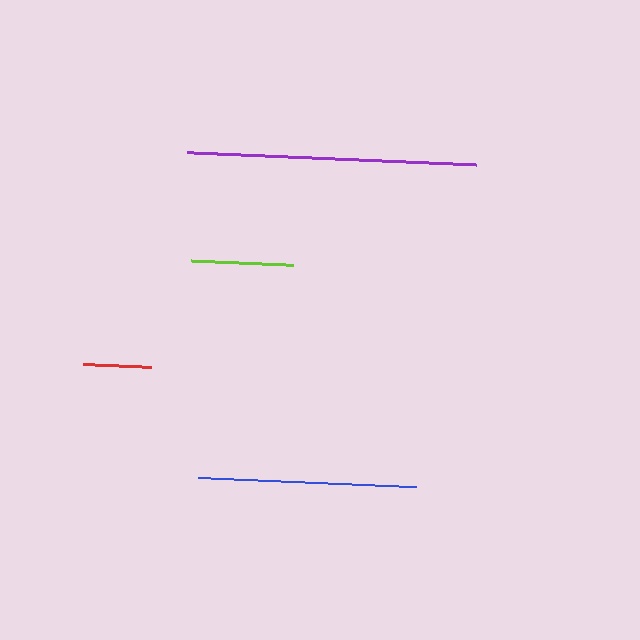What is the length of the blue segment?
The blue segment is approximately 219 pixels long.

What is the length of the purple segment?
The purple segment is approximately 290 pixels long.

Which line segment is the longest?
The purple line is the longest at approximately 290 pixels.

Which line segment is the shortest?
The red line is the shortest at approximately 68 pixels.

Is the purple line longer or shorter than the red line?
The purple line is longer than the red line.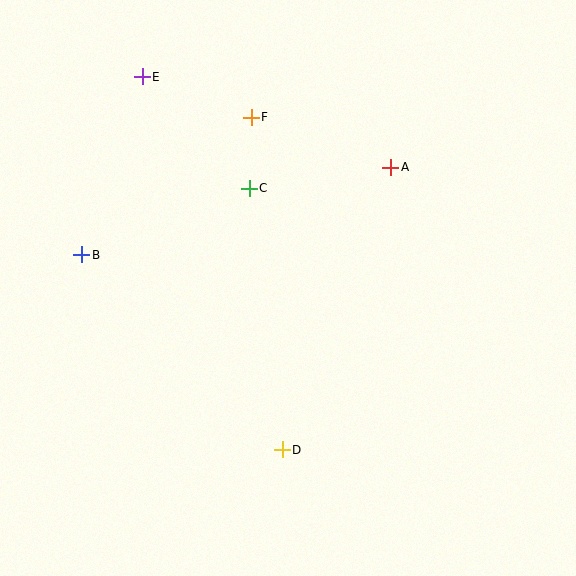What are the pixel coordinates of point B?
Point B is at (82, 255).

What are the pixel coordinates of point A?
Point A is at (391, 167).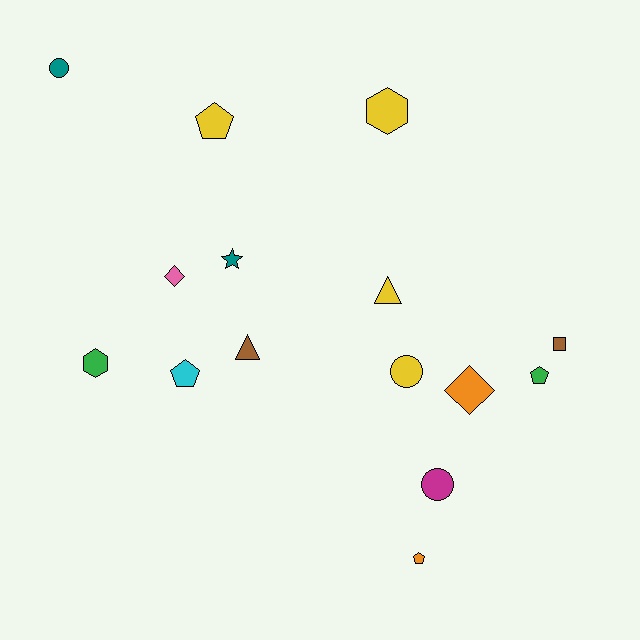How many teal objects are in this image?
There are 2 teal objects.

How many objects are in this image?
There are 15 objects.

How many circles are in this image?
There are 3 circles.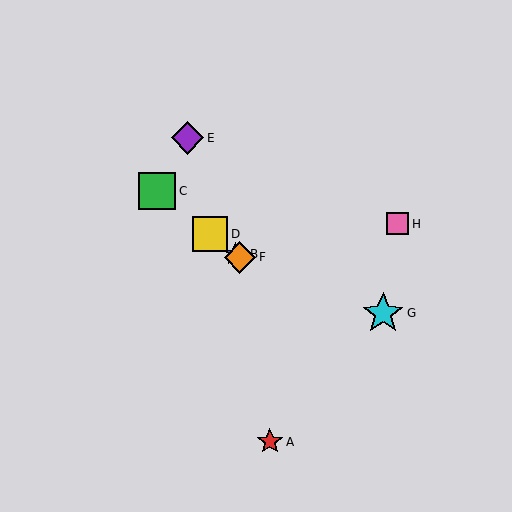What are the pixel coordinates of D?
Object D is at (210, 234).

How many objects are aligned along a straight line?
4 objects (B, C, D, F) are aligned along a straight line.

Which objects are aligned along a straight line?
Objects B, C, D, F are aligned along a straight line.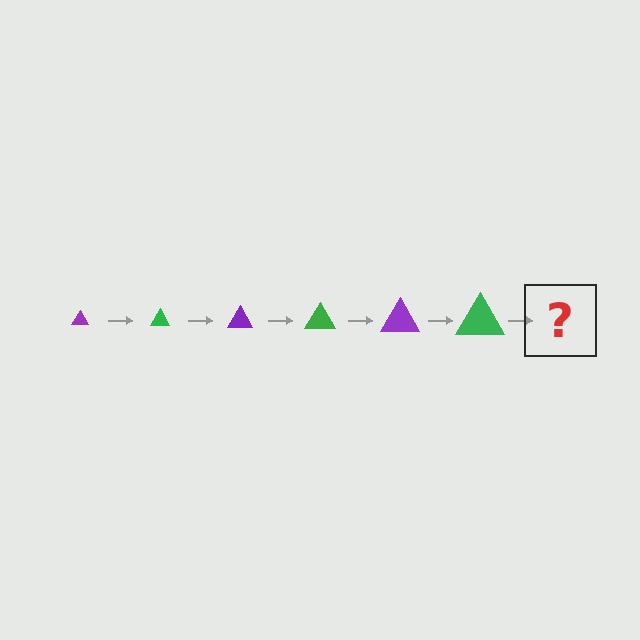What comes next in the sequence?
The next element should be a purple triangle, larger than the previous one.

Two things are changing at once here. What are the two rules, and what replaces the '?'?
The two rules are that the triangle grows larger each step and the color cycles through purple and green. The '?' should be a purple triangle, larger than the previous one.